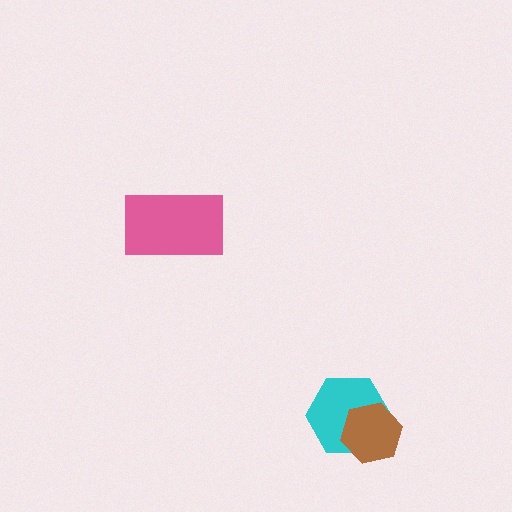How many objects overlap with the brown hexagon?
1 object overlaps with the brown hexagon.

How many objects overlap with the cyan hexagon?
1 object overlaps with the cyan hexagon.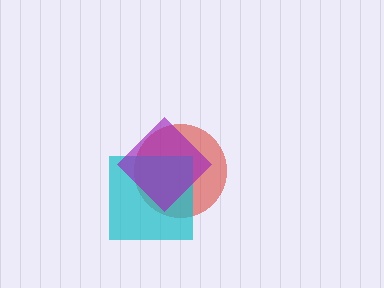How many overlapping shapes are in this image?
There are 3 overlapping shapes in the image.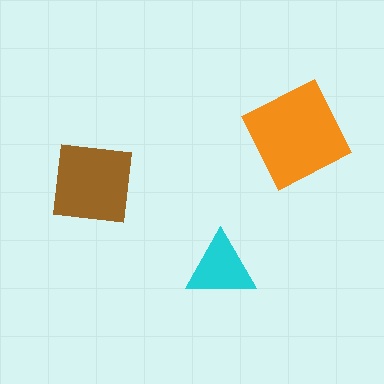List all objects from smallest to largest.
The cyan triangle, the brown square, the orange diamond.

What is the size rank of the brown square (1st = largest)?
2nd.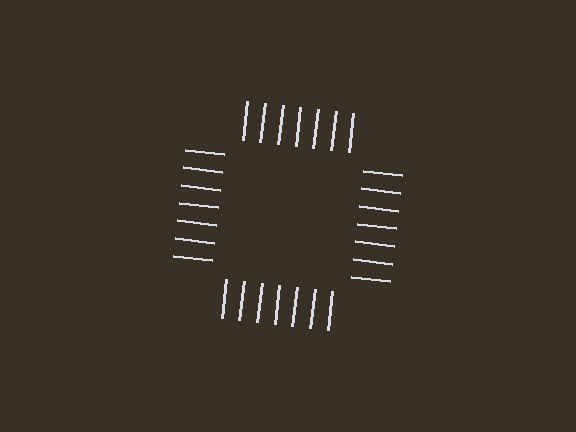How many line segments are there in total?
28 — 7 along each of the 4 edges.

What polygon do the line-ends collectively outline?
An illusory square — the line segments terminate on its edges but no continuous stroke is drawn.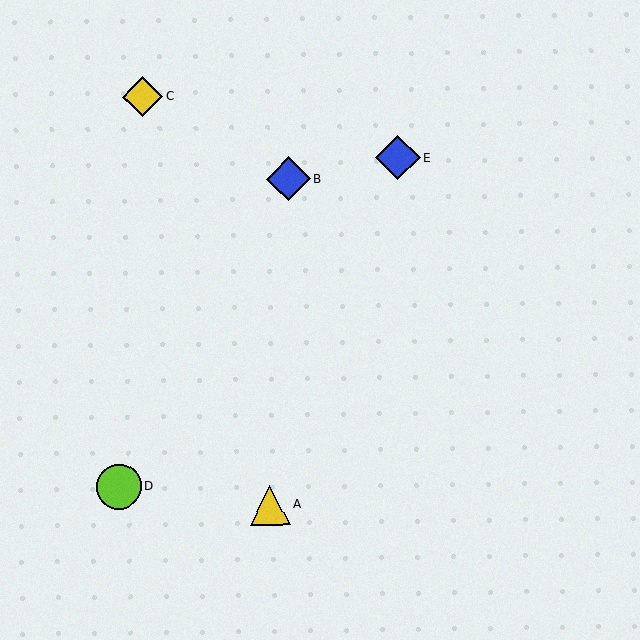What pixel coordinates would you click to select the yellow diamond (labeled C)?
Click at (143, 97) to select the yellow diamond C.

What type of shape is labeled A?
Shape A is a yellow triangle.